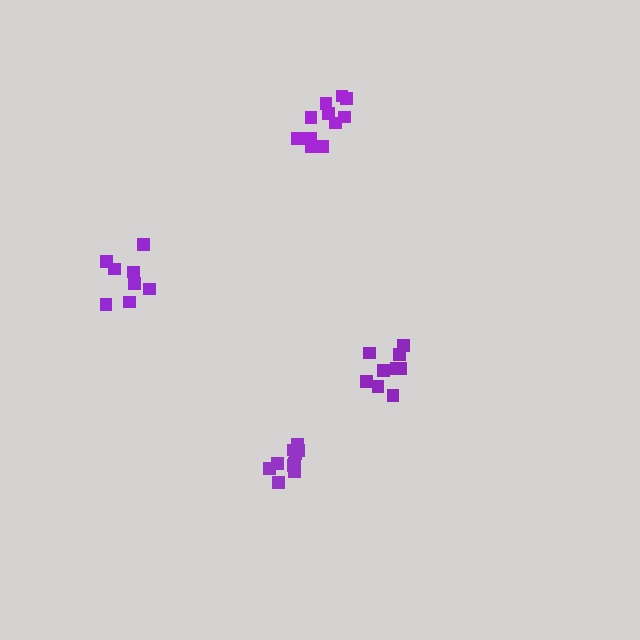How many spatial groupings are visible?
There are 4 spatial groupings.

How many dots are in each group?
Group 1: 9 dots, Group 2: 11 dots, Group 3: 8 dots, Group 4: 10 dots (38 total).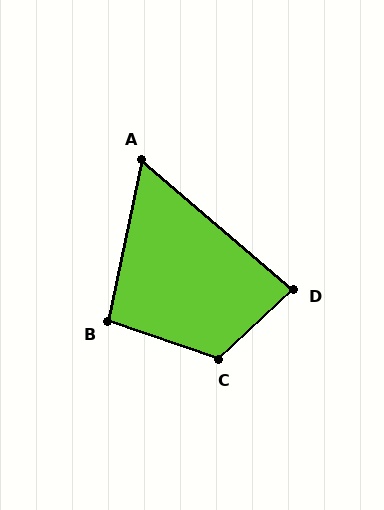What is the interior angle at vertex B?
Approximately 97 degrees (obtuse).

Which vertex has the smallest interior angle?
A, at approximately 62 degrees.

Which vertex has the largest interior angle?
C, at approximately 118 degrees.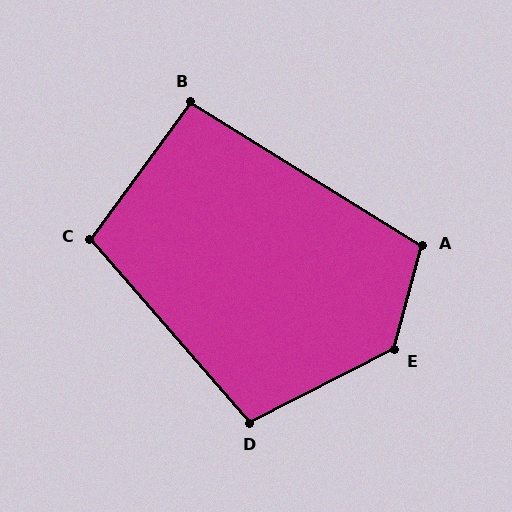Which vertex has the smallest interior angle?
B, at approximately 95 degrees.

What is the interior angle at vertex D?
Approximately 104 degrees (obtuse).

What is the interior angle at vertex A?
Approximately 106 degrees (obtuse).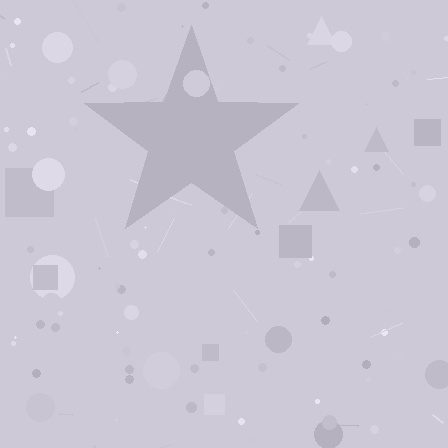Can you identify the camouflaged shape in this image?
The camouflaged shape is a star.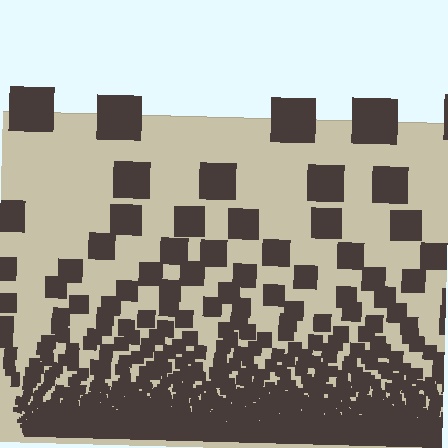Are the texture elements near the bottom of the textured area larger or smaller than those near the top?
Smaller. The gradient is inverted — elements near the bottom are smaller and denser.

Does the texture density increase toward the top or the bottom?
Density increases toward the bottom.